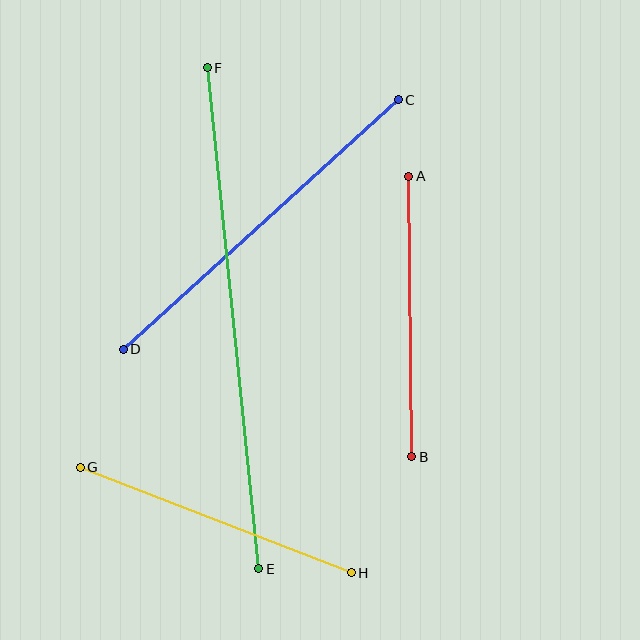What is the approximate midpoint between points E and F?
The midpoint is at approximately (233, 318) pixels.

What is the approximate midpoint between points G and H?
The midpoint is at approximately (216, 520) pixels.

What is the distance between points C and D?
The distance is approximately 371 pixels.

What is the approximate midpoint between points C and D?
The midpoint is at approximately (261, 224) pixels.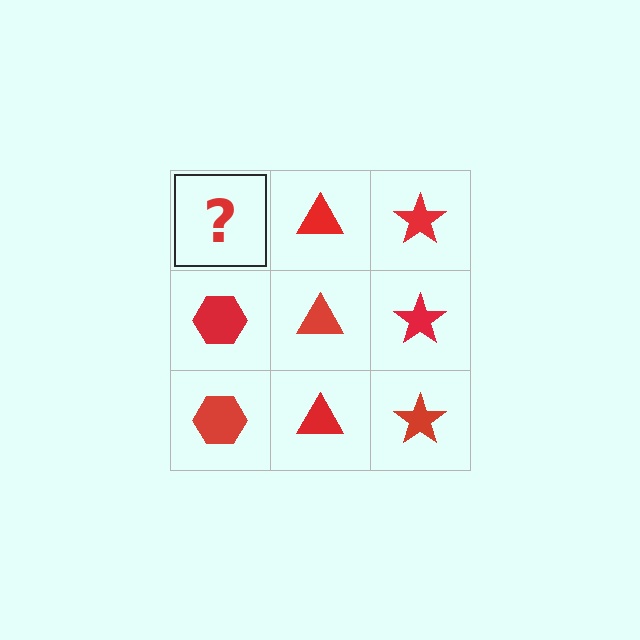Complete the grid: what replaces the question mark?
The question mark should be replaced with a red hexagon.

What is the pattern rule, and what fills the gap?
The rule is that each column has a consistent shape. The gap should be filled with a red hexagon.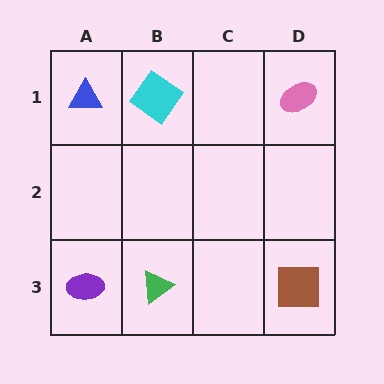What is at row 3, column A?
A purple ellipse.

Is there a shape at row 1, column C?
No, that cell is empty.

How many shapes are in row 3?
3 shapes.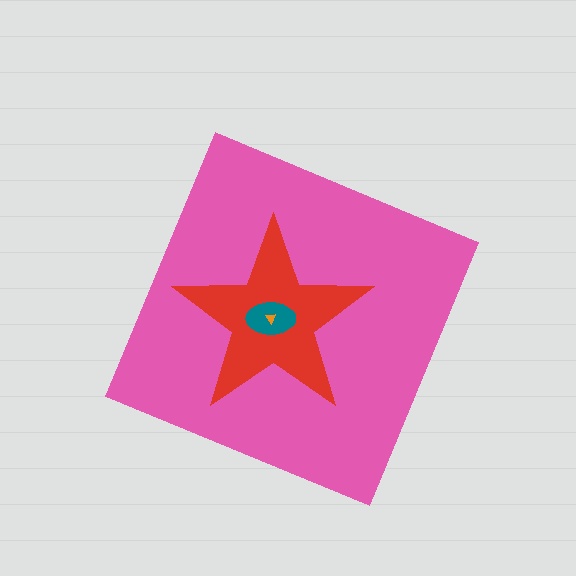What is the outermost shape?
The pink diamond.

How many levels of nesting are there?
4.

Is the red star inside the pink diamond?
Yes.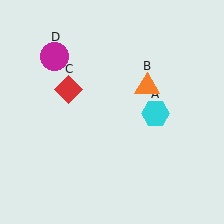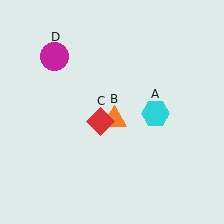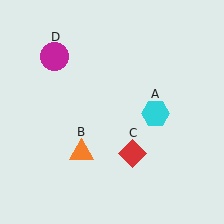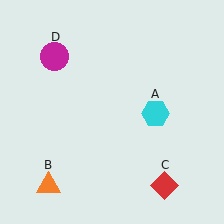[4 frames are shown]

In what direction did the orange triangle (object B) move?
The orange triangle (object B) moved down and to the left.